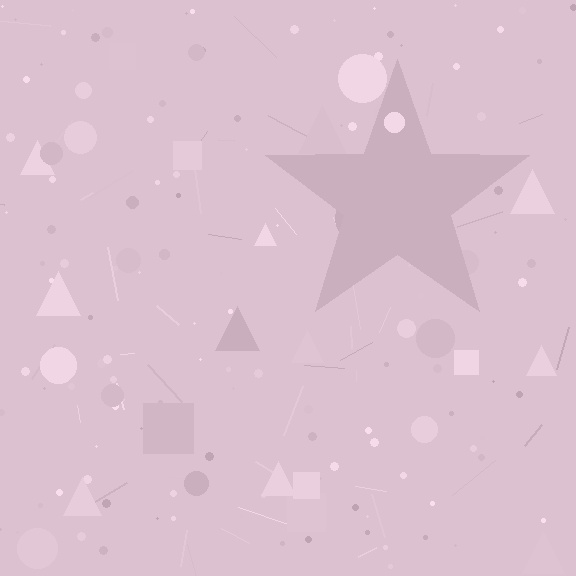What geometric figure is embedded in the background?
A star is embedded in the background.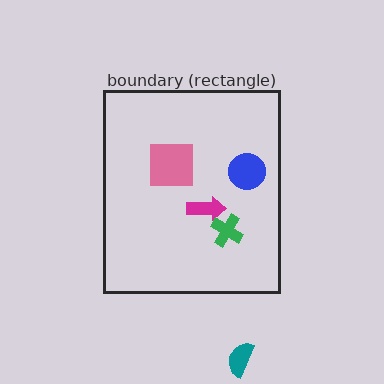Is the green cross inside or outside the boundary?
Inside.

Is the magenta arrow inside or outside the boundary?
Inside.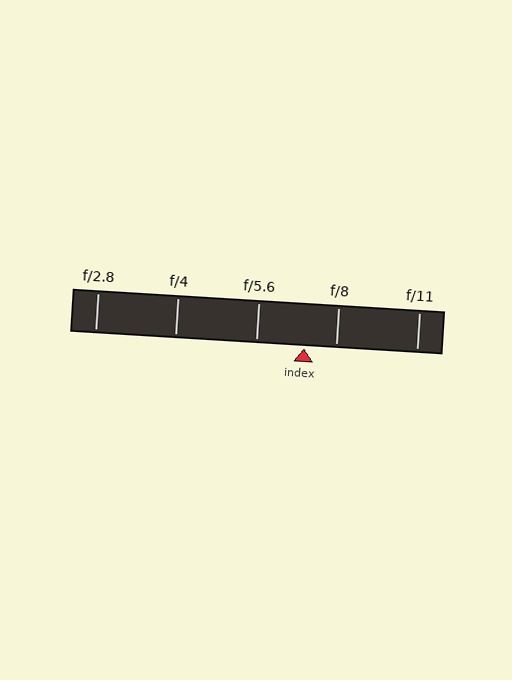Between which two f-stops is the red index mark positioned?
The index mark is between f/5.6 and f/8.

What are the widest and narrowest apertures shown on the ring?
The widest aperture shown is f/2.8 and the narrowest is f/11.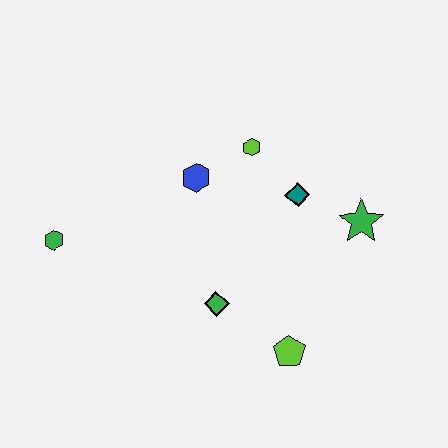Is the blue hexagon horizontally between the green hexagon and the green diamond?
Yes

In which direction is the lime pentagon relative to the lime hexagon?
The lime pentagon is below the lime hexagon.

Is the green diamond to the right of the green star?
No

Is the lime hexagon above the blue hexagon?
Yes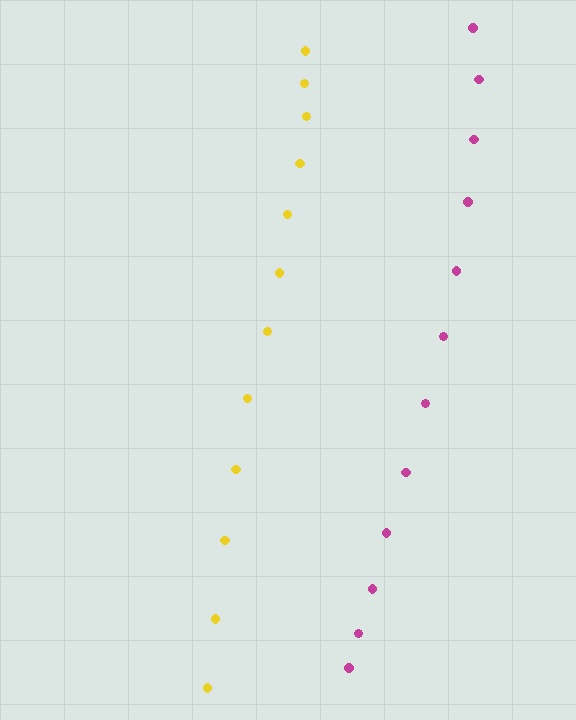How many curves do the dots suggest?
There are 2 distinct paths.